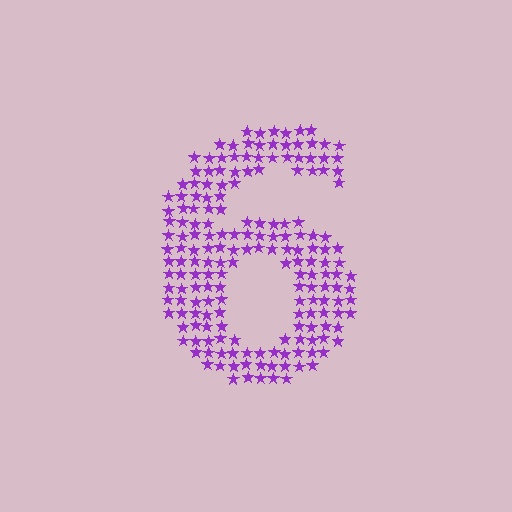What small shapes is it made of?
It is made of small stars.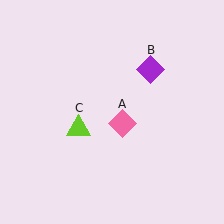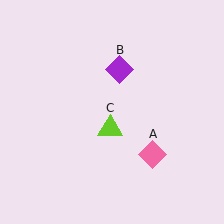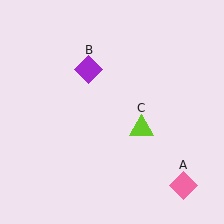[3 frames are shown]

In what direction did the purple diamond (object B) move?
The purple diamond (object B) moved left.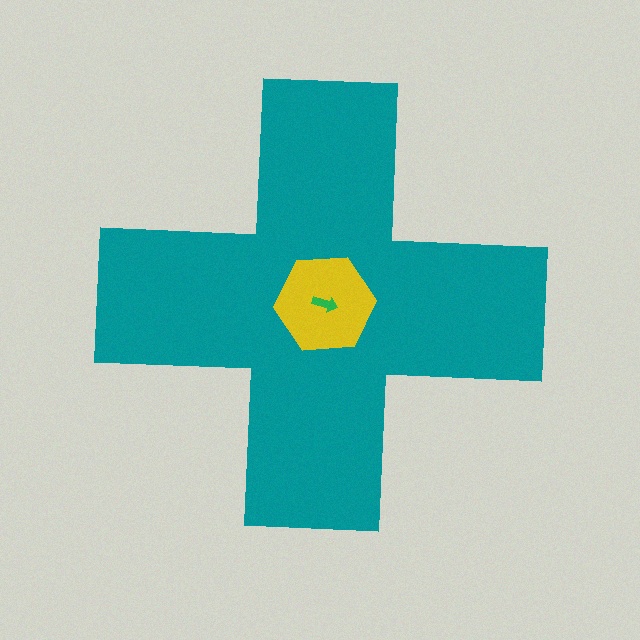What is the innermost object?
The green arrow.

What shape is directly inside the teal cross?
The yellow hexagon.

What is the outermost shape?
The teal cross.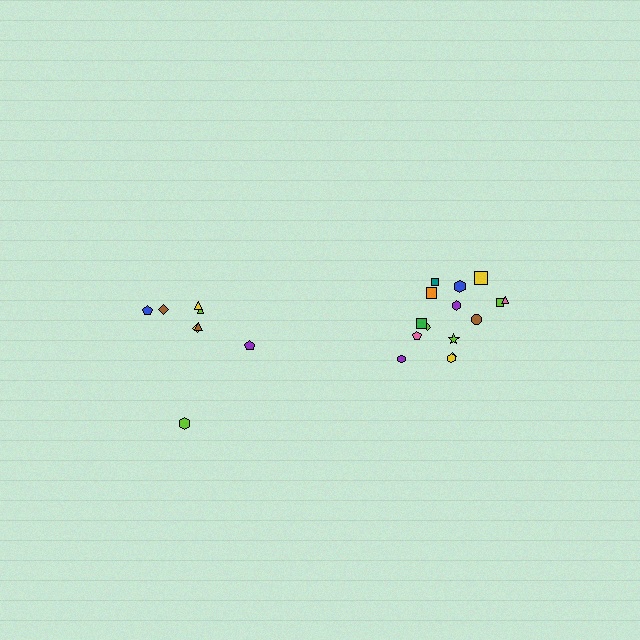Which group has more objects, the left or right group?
The right group.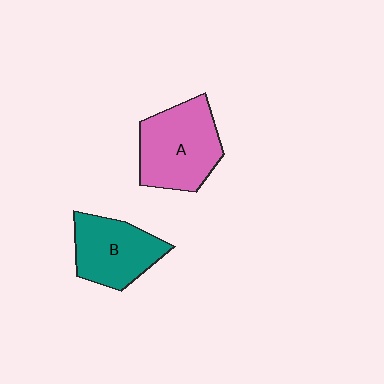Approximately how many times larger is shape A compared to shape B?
Approximately 1.2 times.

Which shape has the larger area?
Shape A (pink).